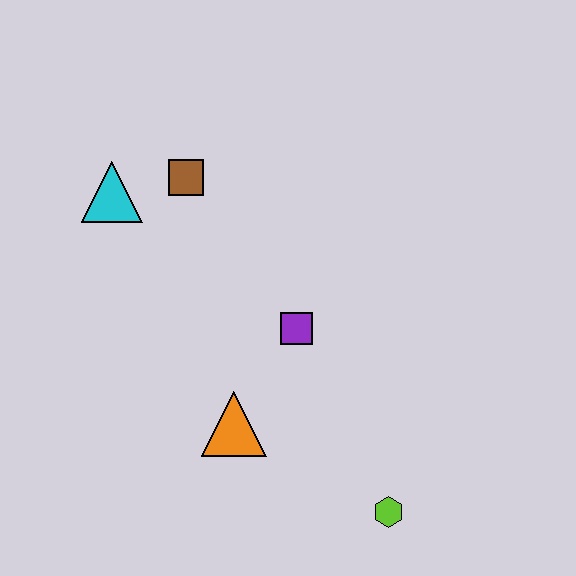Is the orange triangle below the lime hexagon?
No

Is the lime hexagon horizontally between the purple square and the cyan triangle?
No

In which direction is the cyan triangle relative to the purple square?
The cyan triangle is to the left of the purple square.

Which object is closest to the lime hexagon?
The orange triangle is closest to the lime hexagon.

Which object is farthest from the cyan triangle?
The lime hexagon is farthest from the cyan triangle.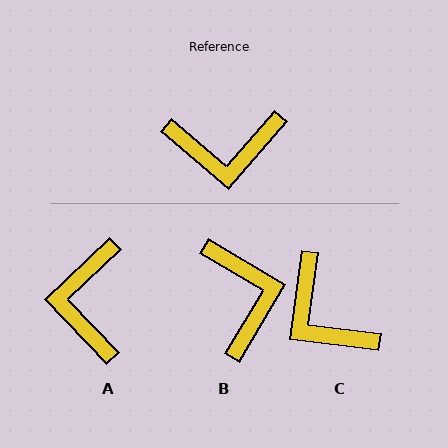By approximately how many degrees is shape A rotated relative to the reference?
Approximately 96 degrees clockwise.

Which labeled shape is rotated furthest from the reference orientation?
B, about 100 degrees away.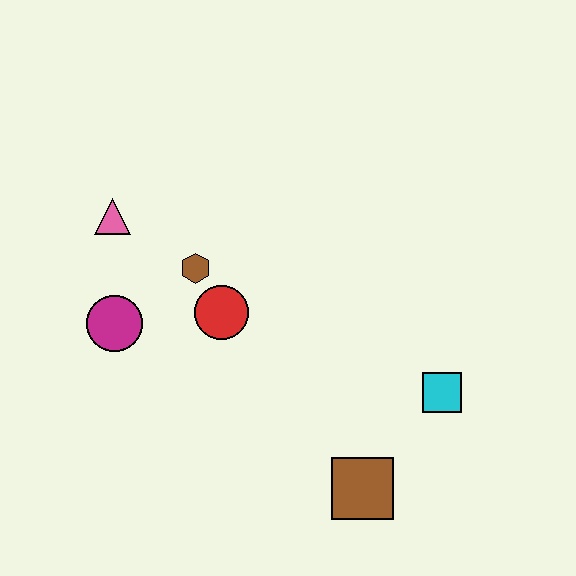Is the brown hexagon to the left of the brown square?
Yes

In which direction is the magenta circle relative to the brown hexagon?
The magenta circle is to the left of the brown hexagon.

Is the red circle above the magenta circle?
Yes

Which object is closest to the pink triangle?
The brown hexagon is closest to the pink triangle.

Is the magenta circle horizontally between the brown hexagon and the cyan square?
No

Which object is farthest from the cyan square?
The pink triangle is farthest from the cyan square.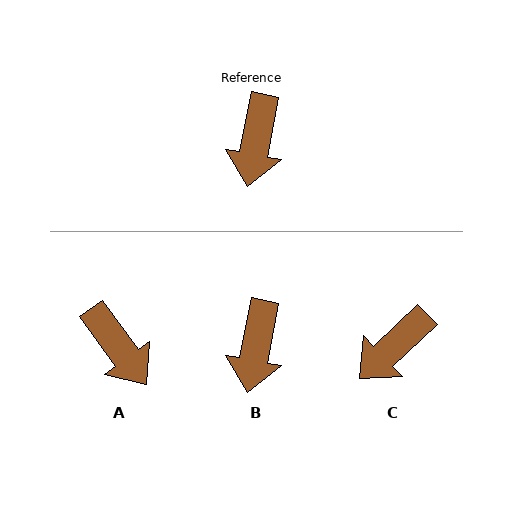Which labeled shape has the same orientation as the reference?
B.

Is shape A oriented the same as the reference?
No, it is off by about 47 degrees.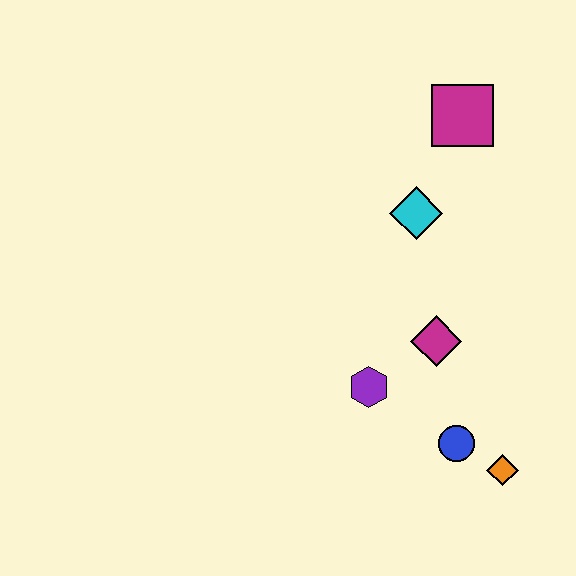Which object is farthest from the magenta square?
The orange diamond is farthest from the magenta square.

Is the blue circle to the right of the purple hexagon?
Yes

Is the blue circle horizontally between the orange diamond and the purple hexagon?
Yes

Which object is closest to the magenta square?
The cyan diamond is closest to the magenta square.